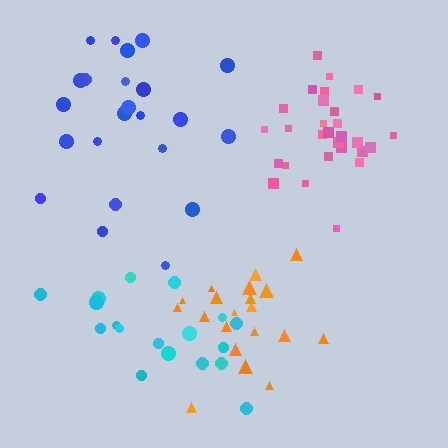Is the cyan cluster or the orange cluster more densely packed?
Orange.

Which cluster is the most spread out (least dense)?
Blue.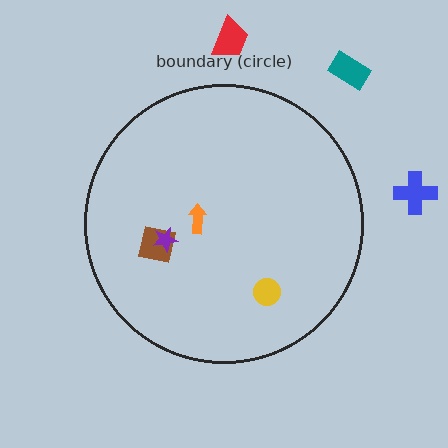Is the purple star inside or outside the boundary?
Inside.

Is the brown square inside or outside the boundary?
Inside.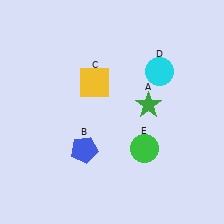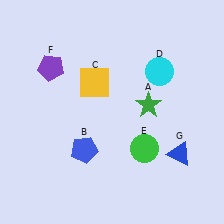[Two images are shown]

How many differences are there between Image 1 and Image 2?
There are 2 differences between the two images.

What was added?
A purple pentagon (F), a blue triangle (G) were added in Image 2.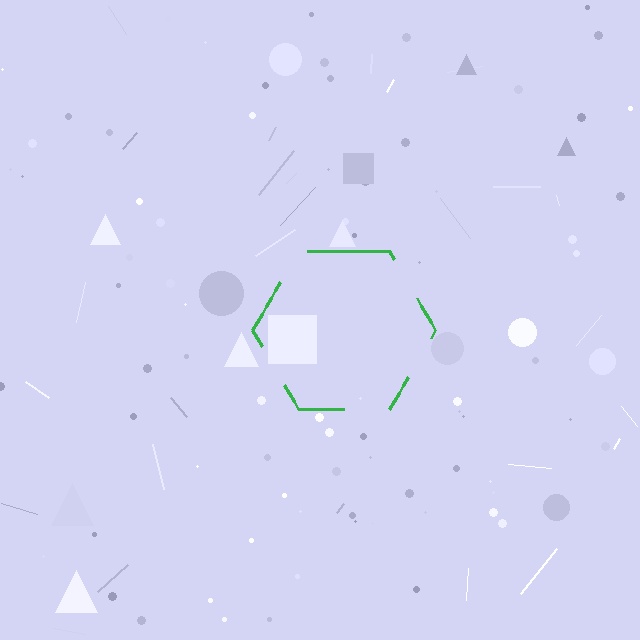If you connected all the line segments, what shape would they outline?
They would outline a hexagon.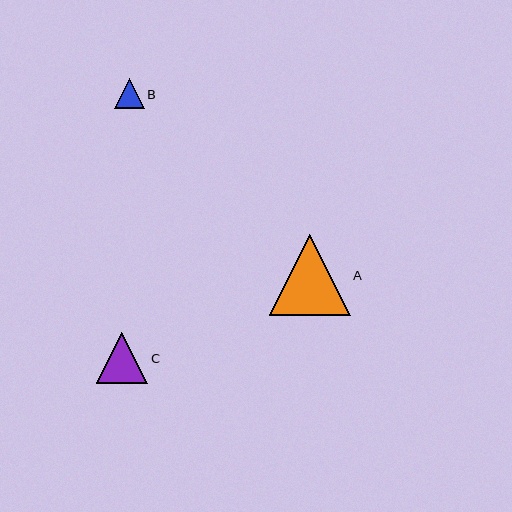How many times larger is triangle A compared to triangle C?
Triangle A is approximately 1.6 times the size of triangle C.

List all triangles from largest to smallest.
From largest to smallest: A, C, B.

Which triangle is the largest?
Triangle A is the largest with a size of approximately 81 pixels.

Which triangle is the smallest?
Triangle B is the smallest with a size of approximately 30 pixels.